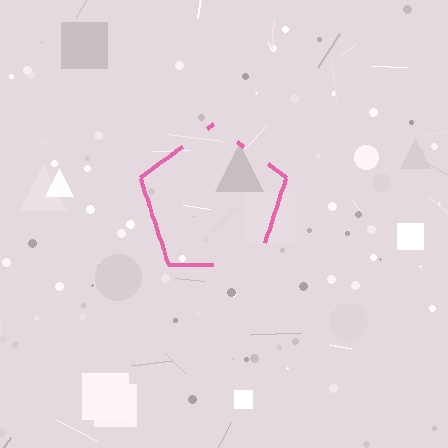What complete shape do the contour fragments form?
The contour fragments form a pentagon.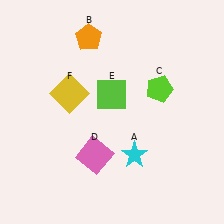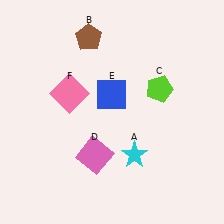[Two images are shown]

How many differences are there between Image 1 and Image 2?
There are 3 differences between the two images.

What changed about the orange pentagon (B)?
In Image 1, B is orange. In Image 2, it changed to brown.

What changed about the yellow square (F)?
In Image 1, F is yellow. In Image 2, it changed to pink.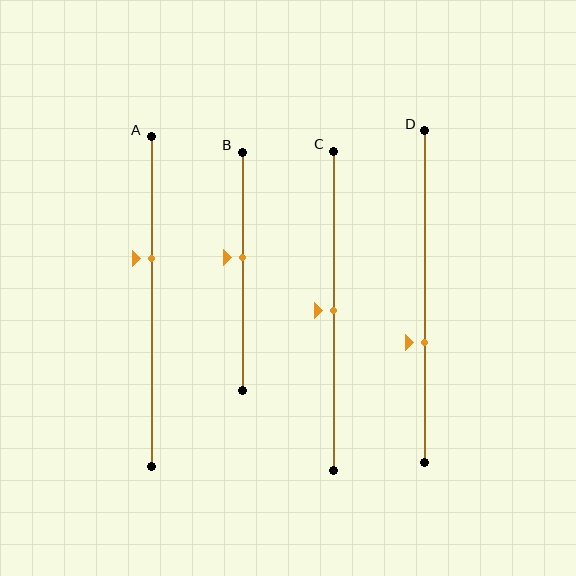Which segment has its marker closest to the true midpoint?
Segment C has its marker closest to the true midpoint.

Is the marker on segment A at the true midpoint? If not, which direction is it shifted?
No, the marker on segment A is shifted upward by about 13% of the segment length.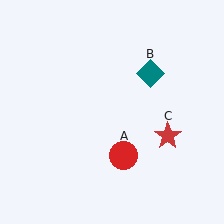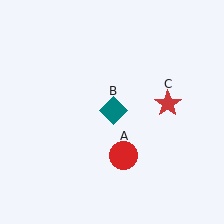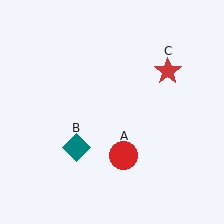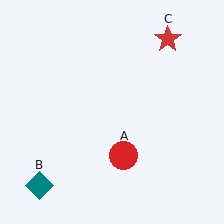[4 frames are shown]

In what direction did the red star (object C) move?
The red star (object C) moved up.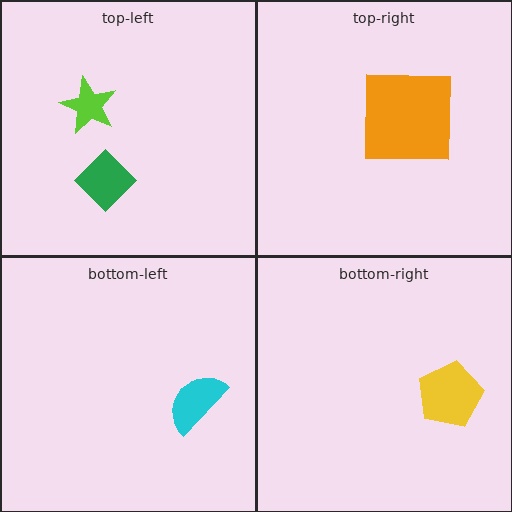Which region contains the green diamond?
The top-left region.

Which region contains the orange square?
The top-right region.